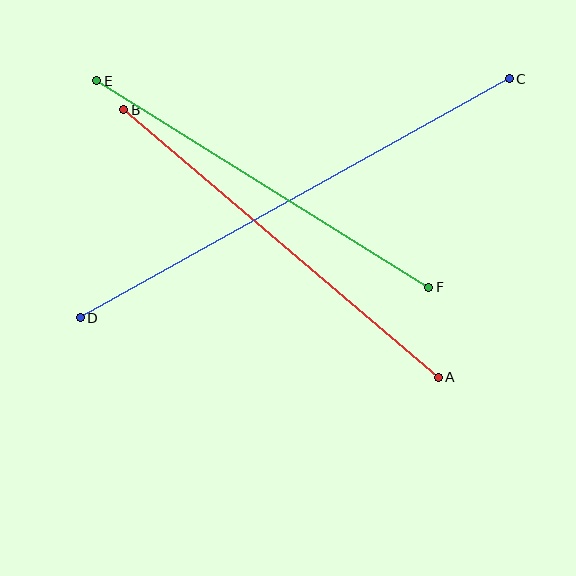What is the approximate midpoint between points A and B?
The midpoint is at approximately (281, 244) pixels.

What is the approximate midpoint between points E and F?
The midpoint is at approximately (263, 184) pixels.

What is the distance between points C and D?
The distance is approximately 491 pixels.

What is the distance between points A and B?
The distance is approximately 413 pixels.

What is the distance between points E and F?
The distance is approximately 391 pixels.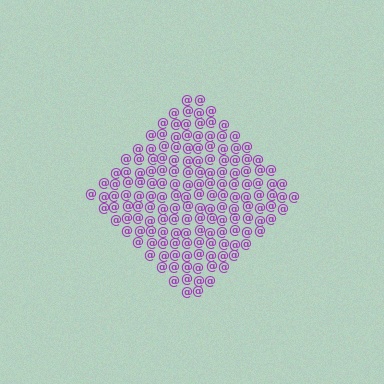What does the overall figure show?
The overall figure shows a diamond.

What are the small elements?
The small elements are at signs.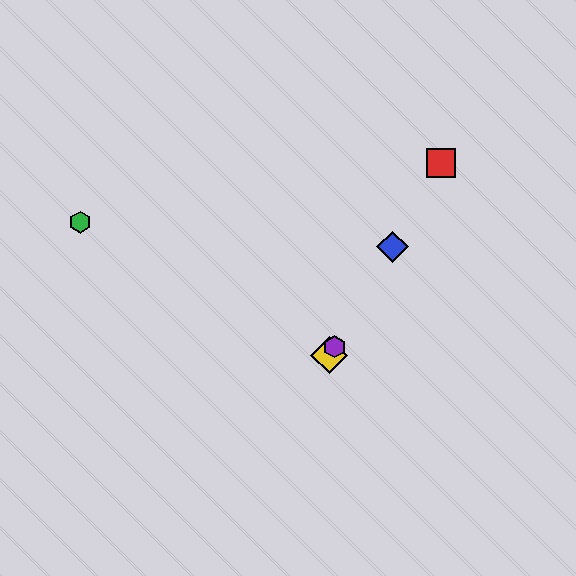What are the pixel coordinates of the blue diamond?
The blue diamond is at (392, 247).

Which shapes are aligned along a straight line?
The red square, the blue diamond, the yellow diamond, the purple hexagon are aligned along a straight line.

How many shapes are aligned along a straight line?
4 shapes (the red square, the blue diamond, the yellow diamond, the purple hexagon) are aligned along a straight line.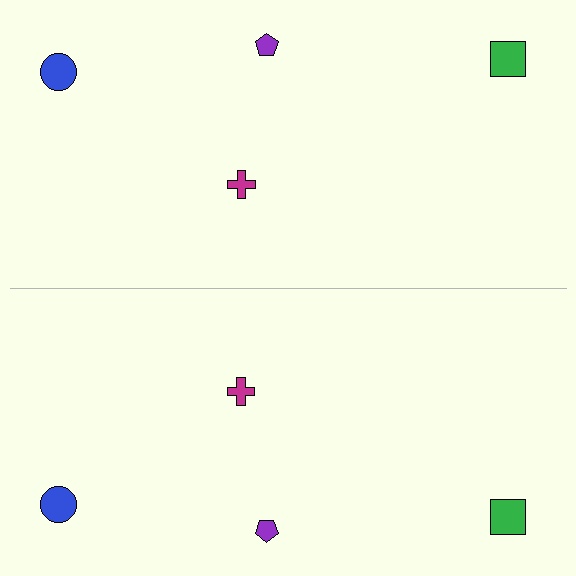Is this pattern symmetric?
Yes, this pattern has bilateral (reflection) symmetry.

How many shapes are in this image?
There are 8 shapes in this image.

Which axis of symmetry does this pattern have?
The pattern has a horizontal axis of symmetry running through the center of the image.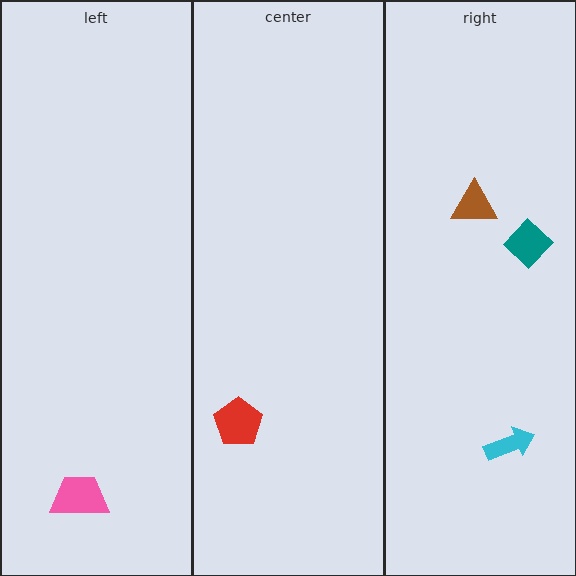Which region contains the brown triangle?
The right region.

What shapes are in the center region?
The red pentagon.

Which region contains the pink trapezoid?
The left region.